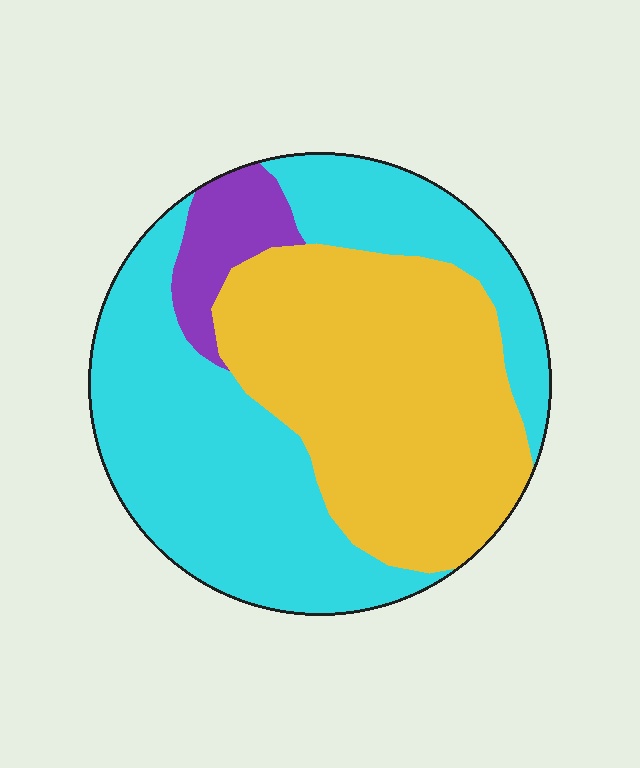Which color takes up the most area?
Cyan, at roughly 50%.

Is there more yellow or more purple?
Yellow.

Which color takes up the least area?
Purple, at roughly 10%.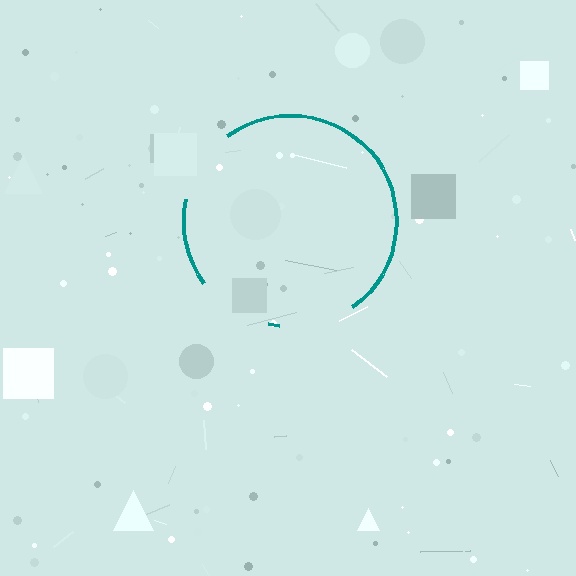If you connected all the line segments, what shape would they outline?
They would outline a circle.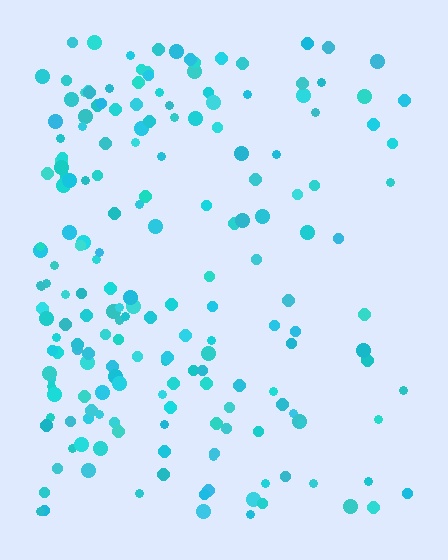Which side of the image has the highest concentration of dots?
The left.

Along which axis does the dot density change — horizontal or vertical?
Horizontal.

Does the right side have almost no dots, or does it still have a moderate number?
Still a moderate number, just noticeably fewer than the left.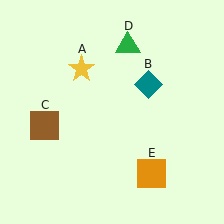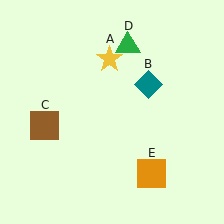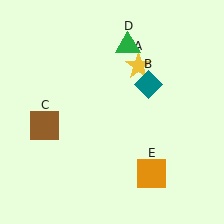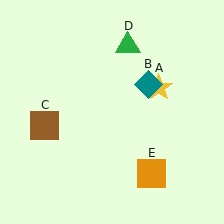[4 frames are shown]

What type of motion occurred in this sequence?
The yellow star (object A) rotated clockwise around the center of the scene.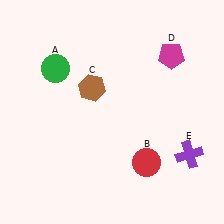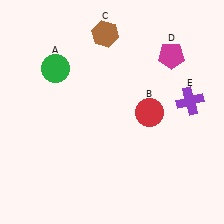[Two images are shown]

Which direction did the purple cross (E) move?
The purple cross (E) moved up.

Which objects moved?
The objects that moved are: the red circle (B), the brown hexagon (C), the purple cross (E).